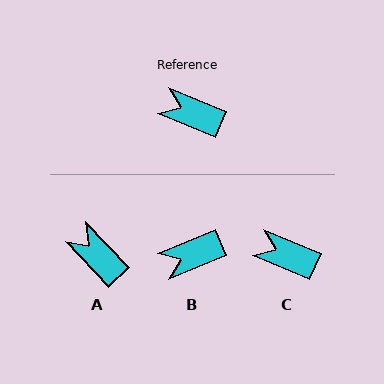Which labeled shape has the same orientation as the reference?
C.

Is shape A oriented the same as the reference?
No, it is off by about 23 degrees.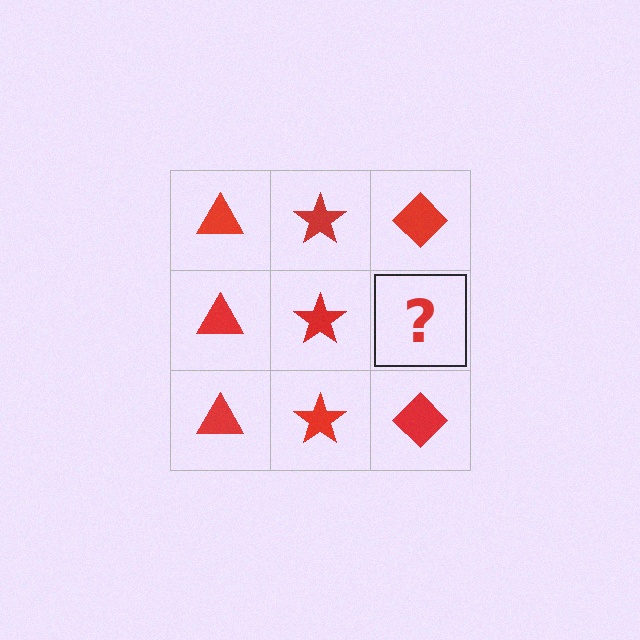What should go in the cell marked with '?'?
The missing cell should contain a red diamond.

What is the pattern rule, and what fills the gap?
The rule is that each column has a consistent shape. The gap should be filled with a red diamond.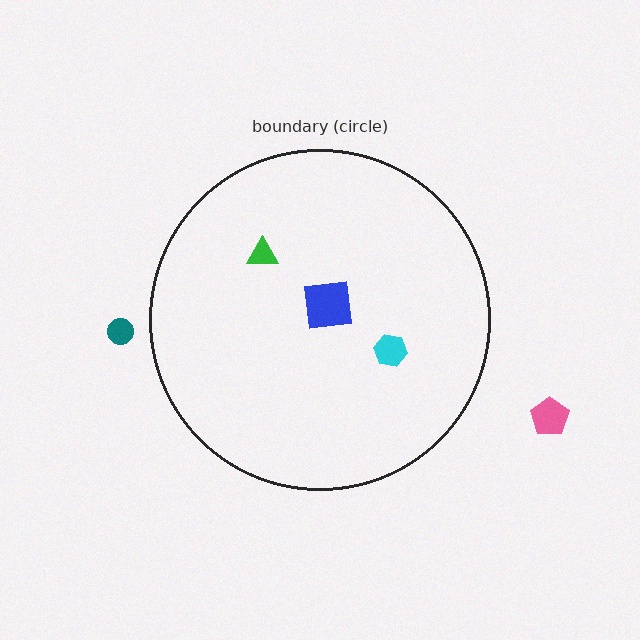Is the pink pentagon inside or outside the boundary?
Outside.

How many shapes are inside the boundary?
3 inside, 2 outside.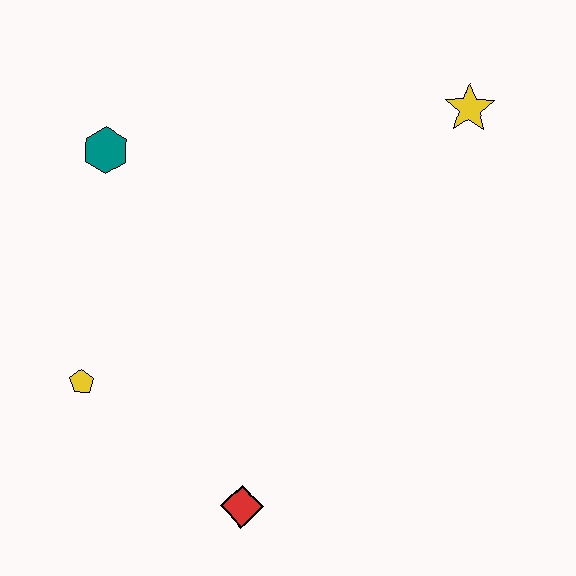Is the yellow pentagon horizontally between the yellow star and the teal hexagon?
No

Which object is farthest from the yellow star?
The yellow pentagon is farthest from the yellow star.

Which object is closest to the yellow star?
The teal hexagon is closest to the yellow star.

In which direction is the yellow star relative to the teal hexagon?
The yellow star is to the right of the teal hexagon.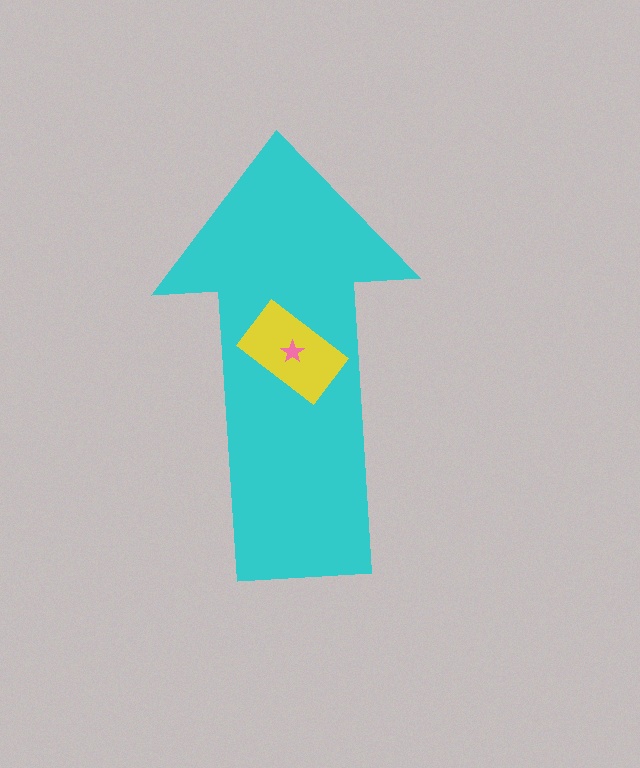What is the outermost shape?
The cyan arrow.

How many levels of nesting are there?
3.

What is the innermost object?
The pink star.